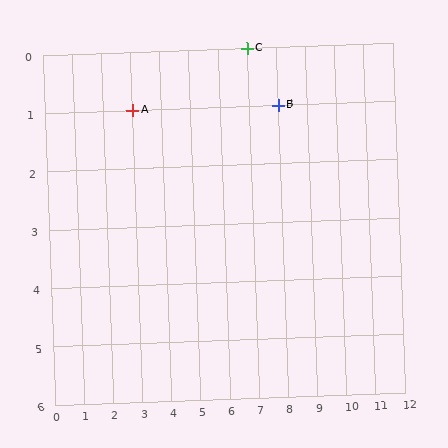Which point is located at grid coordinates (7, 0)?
Point C is at (7, 0).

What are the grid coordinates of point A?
Point A is at grid coordinates (3, 1).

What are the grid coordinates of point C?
Point C is at grid coordinates (7, 0).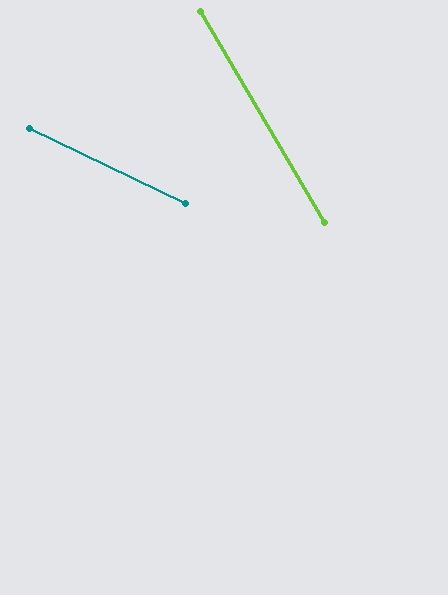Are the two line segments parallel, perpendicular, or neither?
Neither parallel nor perpendicular — they differ by about 34°.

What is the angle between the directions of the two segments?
Approximately 34 degrees.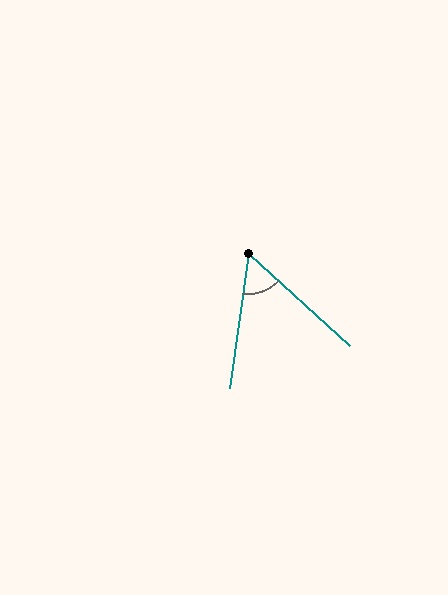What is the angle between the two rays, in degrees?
Approximately 56 degrees.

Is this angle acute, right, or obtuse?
It is acute.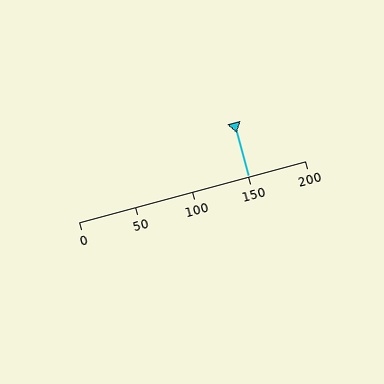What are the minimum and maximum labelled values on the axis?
The axis runs from 0 to 200.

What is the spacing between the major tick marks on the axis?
The major ticks are spaced 50 apart.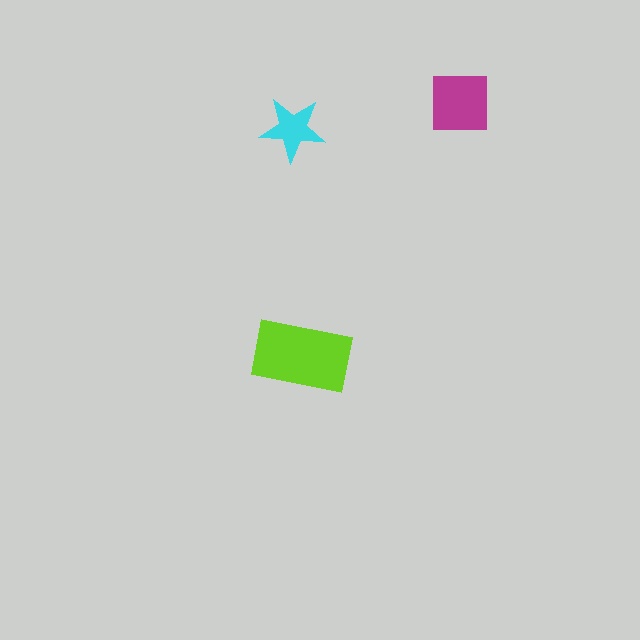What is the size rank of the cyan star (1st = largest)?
3rd.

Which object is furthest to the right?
The magenta square is rightmost.